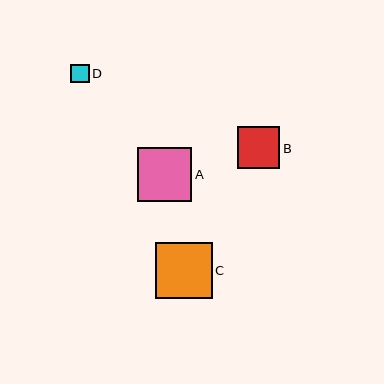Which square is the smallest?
Square D is the smallest with a size of approximately 19 pixels.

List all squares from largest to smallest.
From largest to smallest: C, A, B, D.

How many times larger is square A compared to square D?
Square A is approximately 2.8 times the size of square D.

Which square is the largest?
Square C is the largest with a size of approximately 56 pixels.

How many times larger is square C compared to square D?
Square C is approximately 3.0 times the size of square D.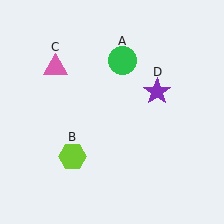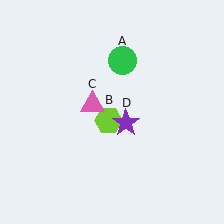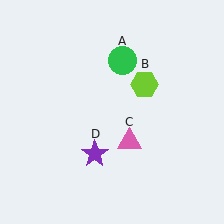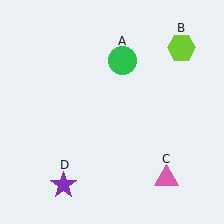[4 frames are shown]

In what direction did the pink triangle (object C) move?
The pink triangle (object C) moved down and to the right.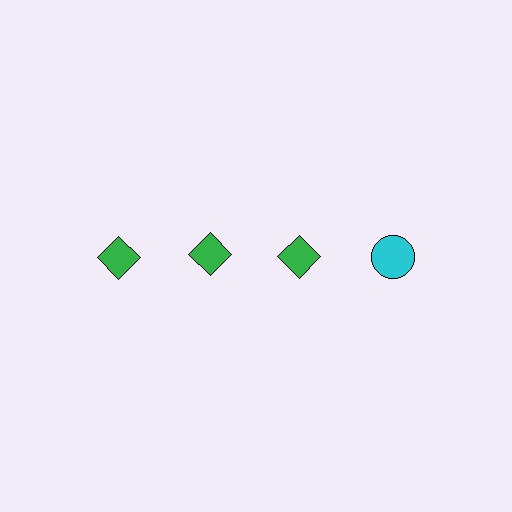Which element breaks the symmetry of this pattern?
The cyan circle in the top row, second from right column breaks the symmetry. All other shapes are green diamonds.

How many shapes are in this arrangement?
There are 4 shapes arranged in a grid pattern.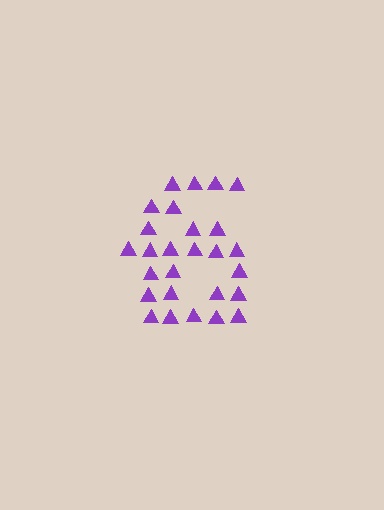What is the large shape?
The large shape is the digit 6.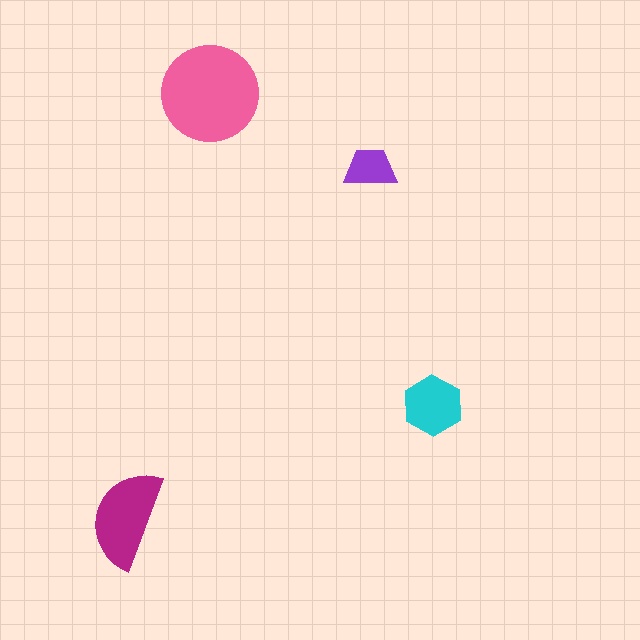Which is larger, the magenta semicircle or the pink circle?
The pink circle.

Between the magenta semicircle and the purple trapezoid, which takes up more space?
The magenta semicircle.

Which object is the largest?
The pink circle.